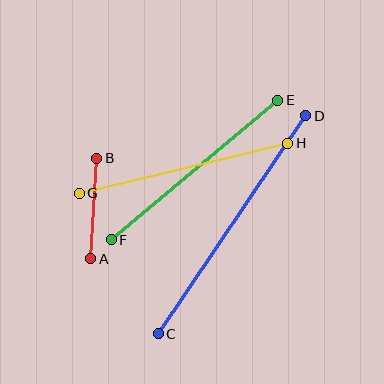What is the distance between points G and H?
The distance is approximately 214 pixels.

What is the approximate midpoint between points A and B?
The midpoint is at approximately (94, 208) pixels.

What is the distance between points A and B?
The distance is approximately 101 pixels.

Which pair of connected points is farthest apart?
Points C and D are farthest apart.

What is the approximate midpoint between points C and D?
The midpoint is at approximately (232, 225) pixels.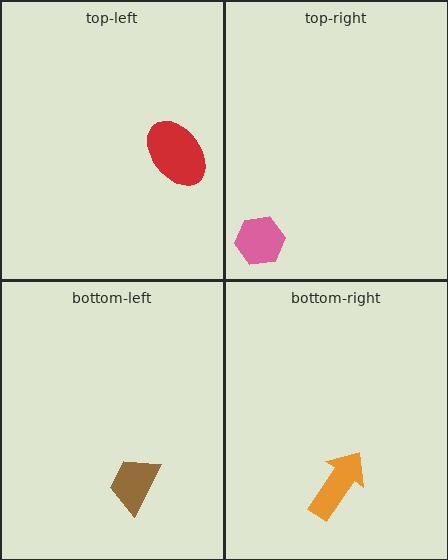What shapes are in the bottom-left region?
The brown trapezoid.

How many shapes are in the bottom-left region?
1.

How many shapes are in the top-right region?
1.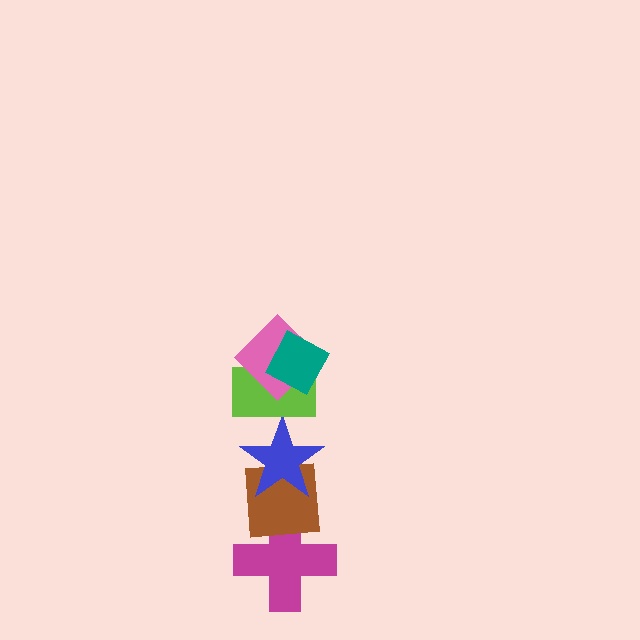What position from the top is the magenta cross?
The magenta cross is 6th from the top.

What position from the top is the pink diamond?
The pink diamond is 2nd from the top.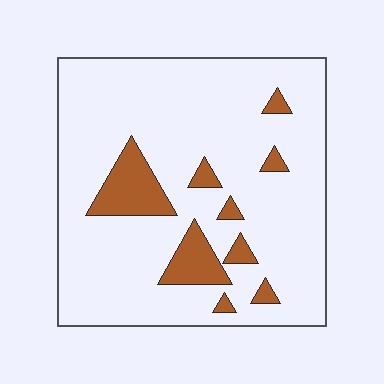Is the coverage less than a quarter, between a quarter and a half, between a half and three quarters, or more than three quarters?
Less than a quarter.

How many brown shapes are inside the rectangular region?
9.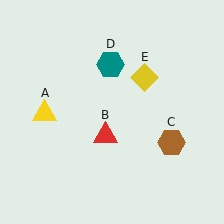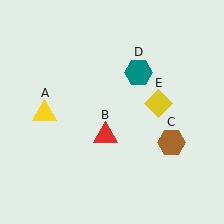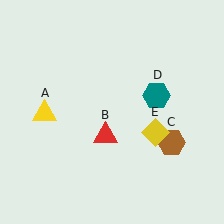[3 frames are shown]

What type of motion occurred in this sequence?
The teal hexagon (object D), yellow diamond (object E) rotated clockwise around the center of the scene.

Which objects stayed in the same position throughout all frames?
Yellow triangle (object A) and red triangle (object B) and brown hexagon (object C) remained stationary.